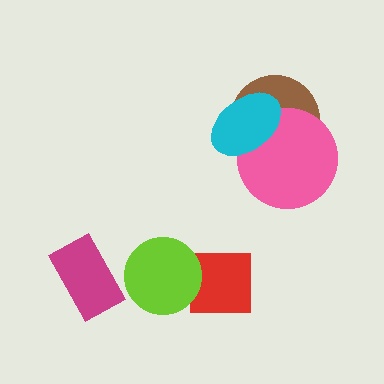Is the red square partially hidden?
Yes, it is partially covered by another shape.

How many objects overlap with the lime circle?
1 object overlaps with the lime circle.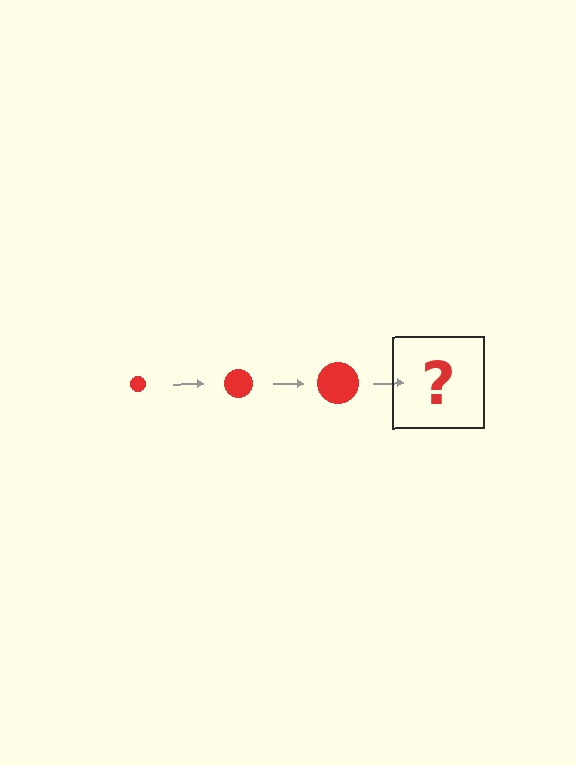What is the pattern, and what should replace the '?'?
The pattern is that the circle gets progressively larger each step. The '?' should be a red circle, larger than the previous one.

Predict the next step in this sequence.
The next step is a red circle, larger than the previous one.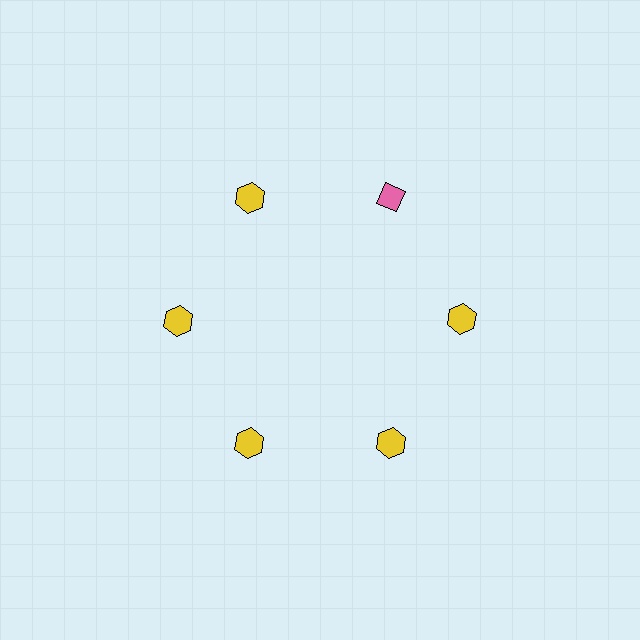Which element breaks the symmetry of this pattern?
The pink diamond at roughly the 1 o'clock position breaks the symmetry. All other shapes are yellow hexagons.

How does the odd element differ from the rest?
It differs in both color (pink instead of yellow) and shape (diamond instead of hexagon).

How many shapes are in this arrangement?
There are 6 shapes arranged in a ring pattern.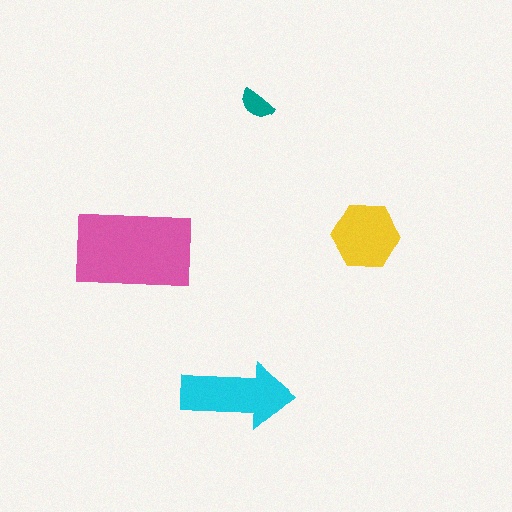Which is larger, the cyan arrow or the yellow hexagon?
The cyan arrow.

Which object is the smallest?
The teal semicircle.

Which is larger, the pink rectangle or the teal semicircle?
The pink rectangle.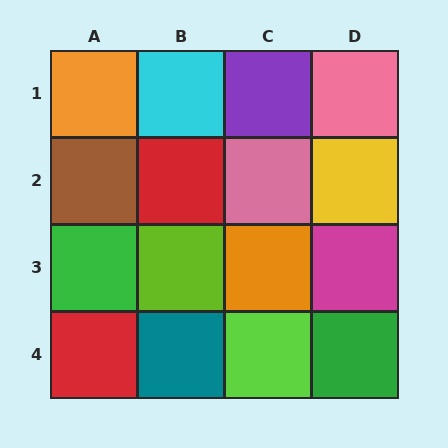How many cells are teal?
1 cell is teal.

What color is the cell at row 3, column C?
Orange.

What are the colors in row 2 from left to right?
Brown, red, pink, yellow.